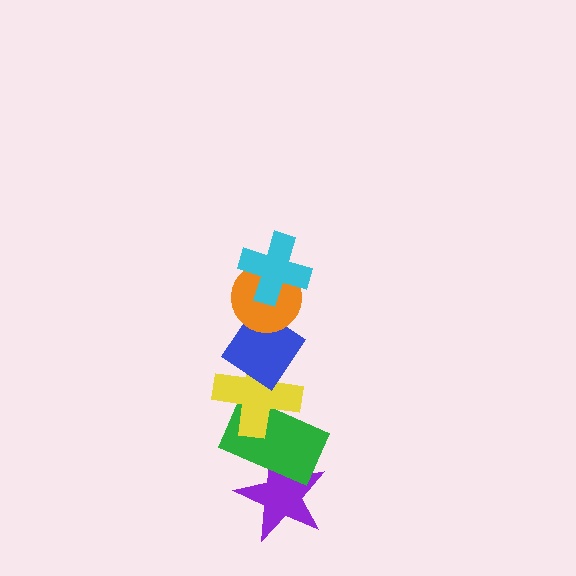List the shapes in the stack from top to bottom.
From top to bottom: the cyan cross, the orange circle, the blue diamond, the yellow cross, the green rectangle, the purple star.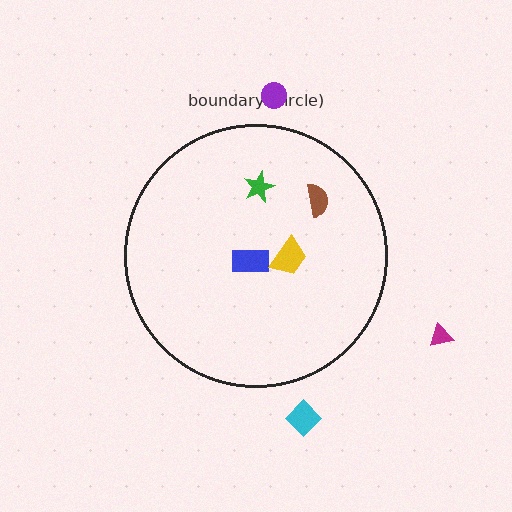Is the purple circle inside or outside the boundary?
Outside.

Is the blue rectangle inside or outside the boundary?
Inside.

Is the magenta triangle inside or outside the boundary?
Outside.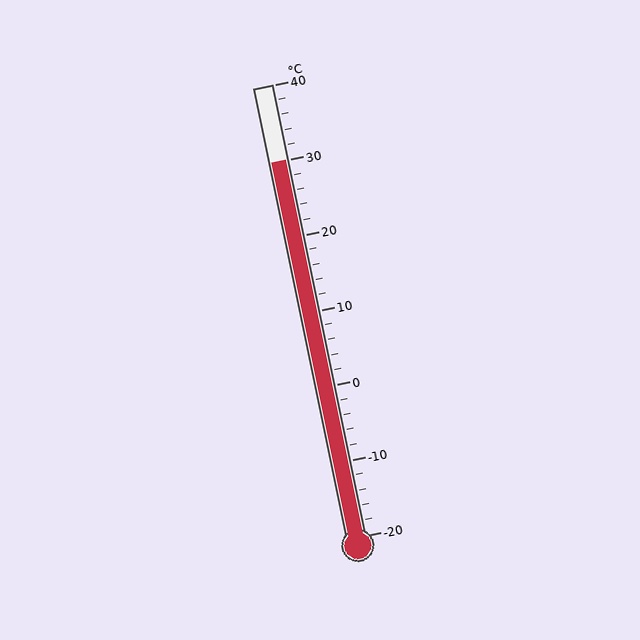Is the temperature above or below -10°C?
The temperature is above -10°C.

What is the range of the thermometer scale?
The thermometer scale ranges from -20°C to 40°C.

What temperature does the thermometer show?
The thermometer shows approximately 30°C.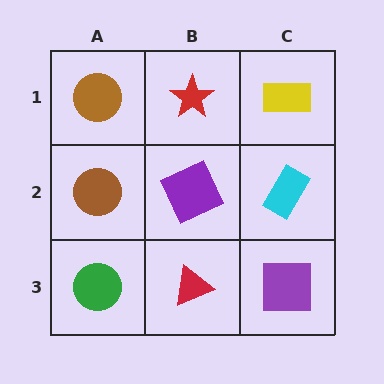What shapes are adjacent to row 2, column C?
A yellow rectangle (row 1, column C), a purple square (row 3, column C), a purple square (row 2, column B).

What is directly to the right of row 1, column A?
A red star.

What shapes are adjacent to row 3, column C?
A cyan rectangle (row 2, column C), a red triangle (row 3, column B).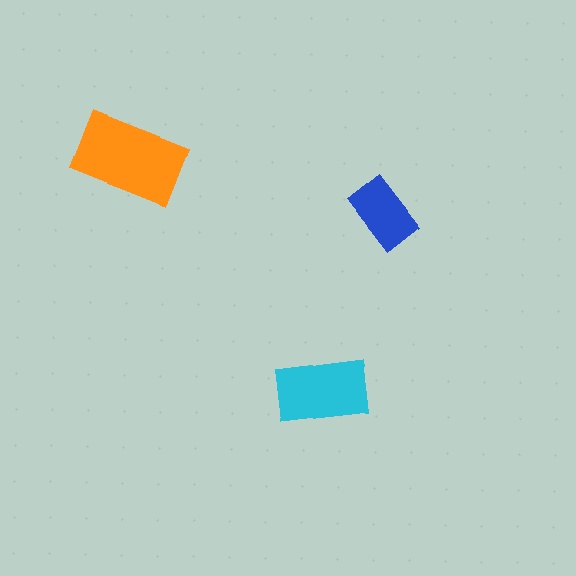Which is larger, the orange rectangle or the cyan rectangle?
The orange one.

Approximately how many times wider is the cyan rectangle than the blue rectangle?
About 1.5 times wider.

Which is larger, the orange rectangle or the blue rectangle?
The orange one.